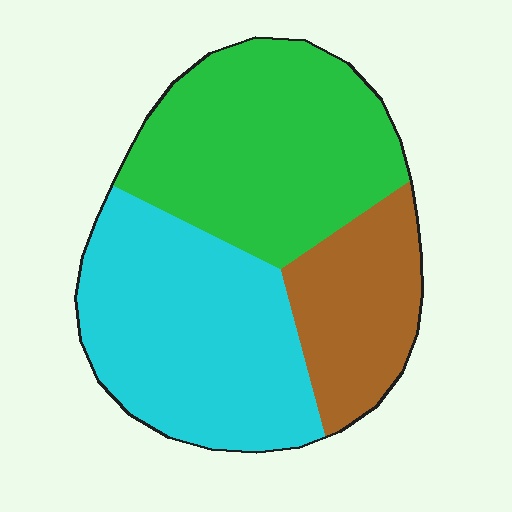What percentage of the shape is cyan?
Cyan covers 40% of the shape.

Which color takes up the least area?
Brown, at roughly 20%.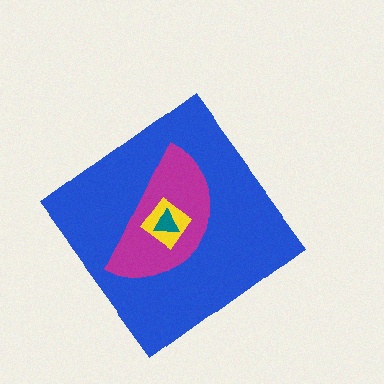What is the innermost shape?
The teal triangle.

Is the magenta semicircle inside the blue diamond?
Yes.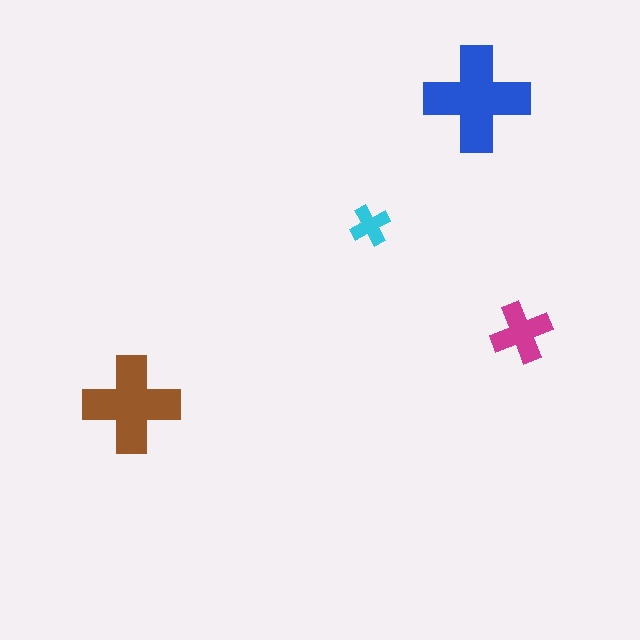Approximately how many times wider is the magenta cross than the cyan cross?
About 1.5 times wider.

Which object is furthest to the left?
The brown cross is leftmost.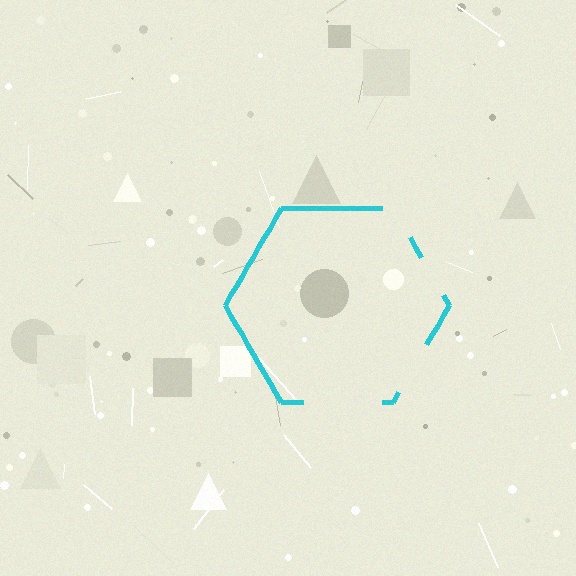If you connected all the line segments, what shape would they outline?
They would outline a hexagon.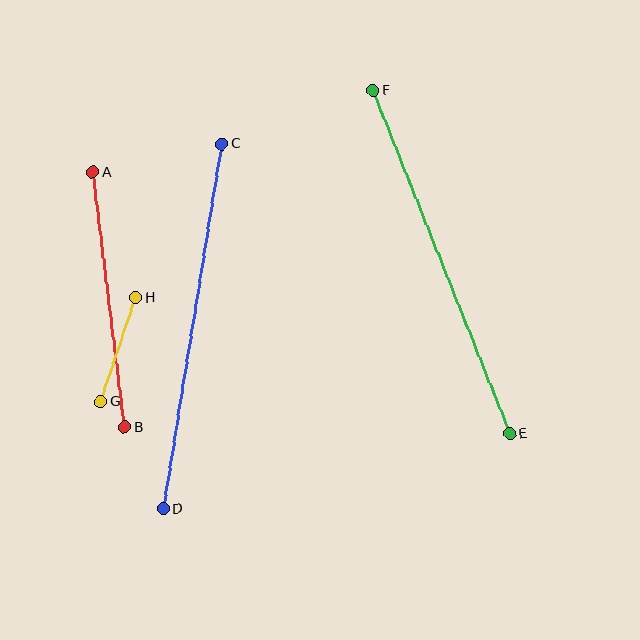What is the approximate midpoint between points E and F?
The midpoint is at approximately (441, 262) pixels.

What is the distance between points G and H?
The distance is approximately 110 pixels.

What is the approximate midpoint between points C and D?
The midpoint is at approximately (193, 326) pixels.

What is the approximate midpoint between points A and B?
The midpoint is at approximately (109, 300) pixels.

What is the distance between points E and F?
The distance is approximately 369 pixels.